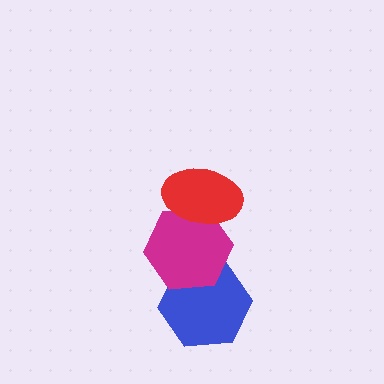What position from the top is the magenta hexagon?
The magenta hexagon is 2nd from the top.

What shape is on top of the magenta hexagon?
The red ellipse is on top of the magenta hexagon.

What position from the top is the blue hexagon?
The blue hexagon is 3rd from the top.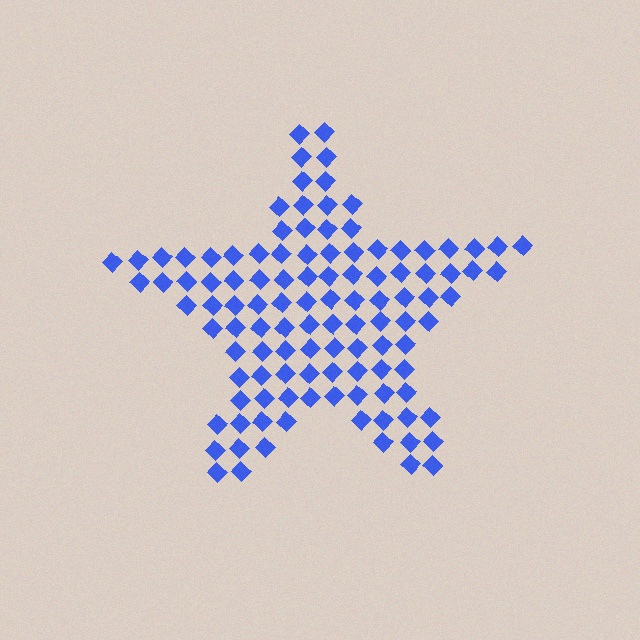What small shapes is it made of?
It is made of small diamonds.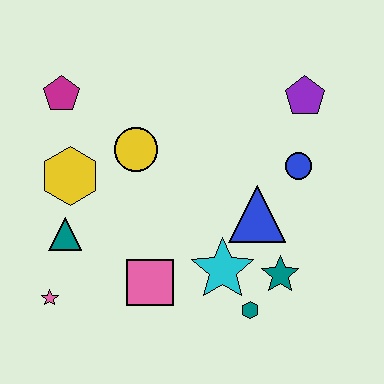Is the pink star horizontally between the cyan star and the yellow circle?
No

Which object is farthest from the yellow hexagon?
The purple pentagon is farthest from the yellow hexagon.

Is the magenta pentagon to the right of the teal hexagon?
No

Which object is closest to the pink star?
The teal triangle is closest to the pink star.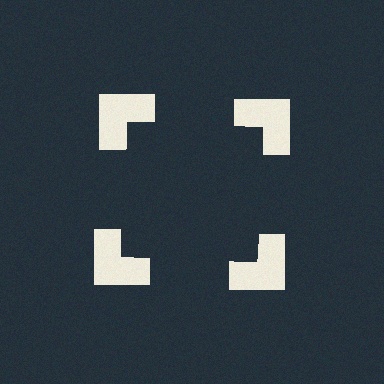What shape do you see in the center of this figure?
An illusory square — its edges are inferred from the aligned wedge cuts in the notched squares, not physically drawn.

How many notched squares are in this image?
There are 4 — one at each vertex of the illusory square.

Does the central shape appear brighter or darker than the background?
It typically appears slightly darker than the background, even though no actual brightness change is drawn.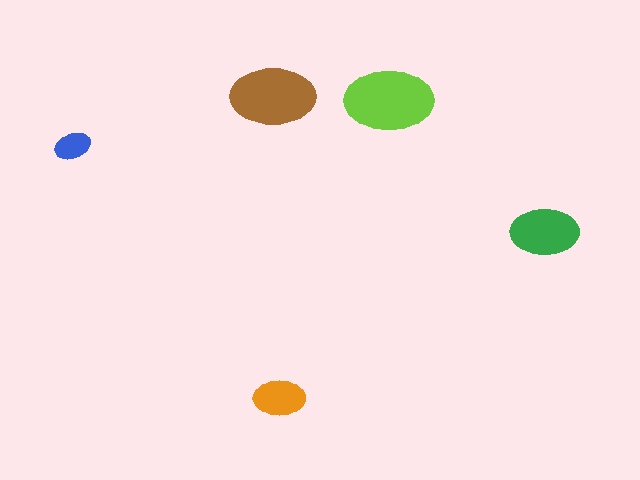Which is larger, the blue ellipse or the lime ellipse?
The lime one.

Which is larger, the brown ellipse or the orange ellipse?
The brown one.